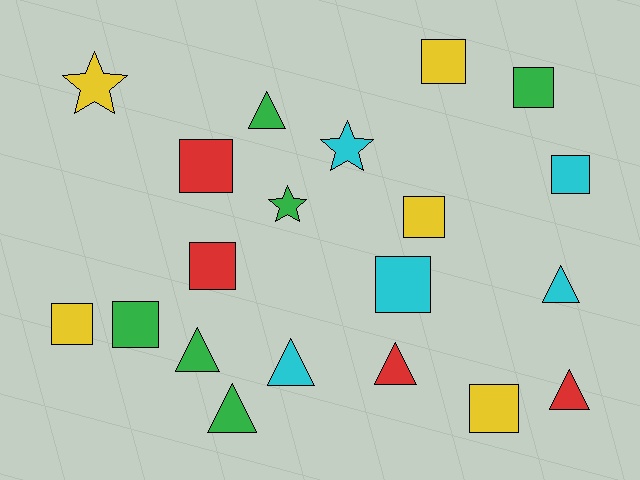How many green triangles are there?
There are 3 green triangles.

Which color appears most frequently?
Green, with 6 objects.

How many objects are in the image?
There are 20 objects.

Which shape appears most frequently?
Square, with 10 objects.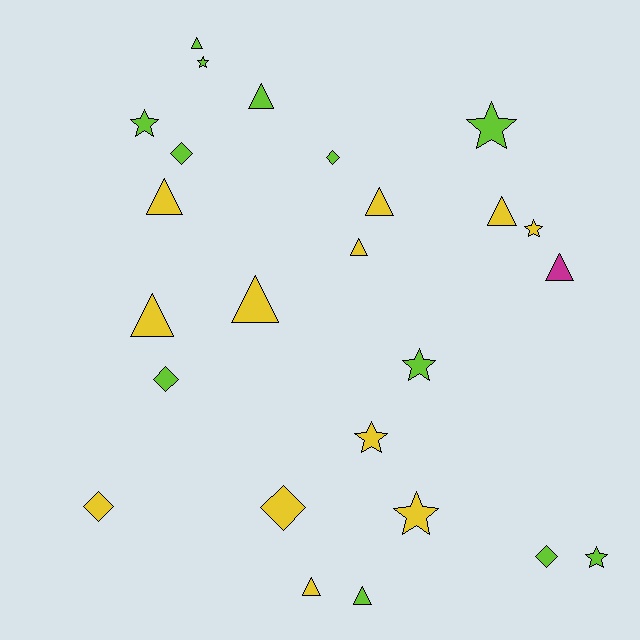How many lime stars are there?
There are 5 lime stars.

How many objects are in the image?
There are 25 objects.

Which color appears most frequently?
Yellow, with 12 objects.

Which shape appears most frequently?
Triangle, with 11 objects.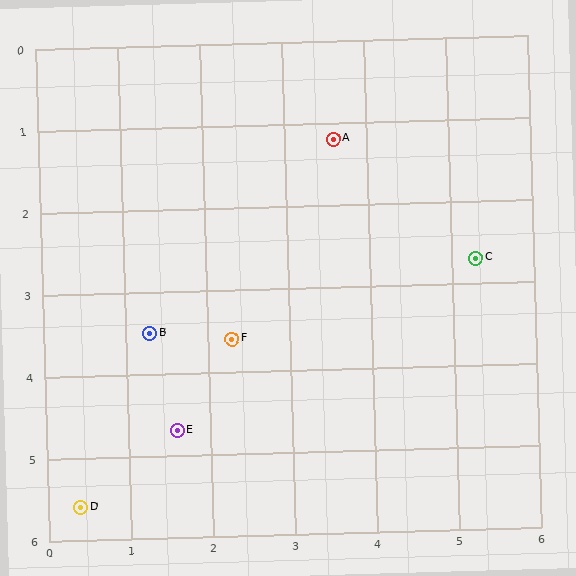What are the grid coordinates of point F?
Point F is at approximately (2.3, 3.6).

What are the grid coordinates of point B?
Point B is at approximately (1.3, 3.5).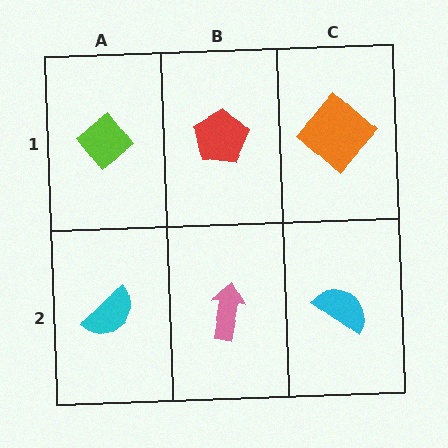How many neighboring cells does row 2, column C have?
2.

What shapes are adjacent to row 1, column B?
A pink arrow (row 2, column B), a lime diamond (row 1, column A), an orange diamond (row 1, column C).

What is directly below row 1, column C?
A cyan semicircle.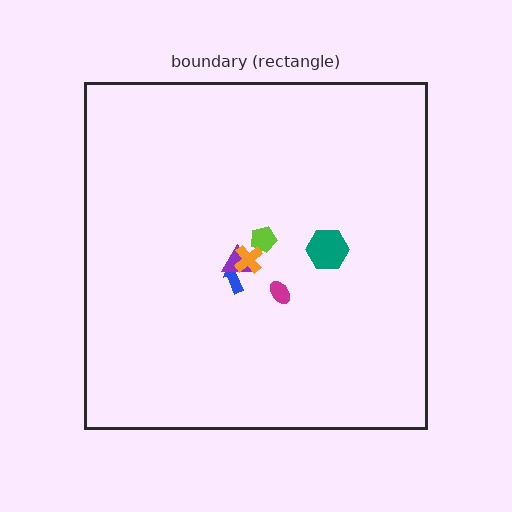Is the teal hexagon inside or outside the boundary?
Inside.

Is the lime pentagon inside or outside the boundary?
Inside.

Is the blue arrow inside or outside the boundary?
Inside.